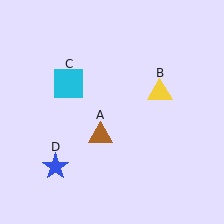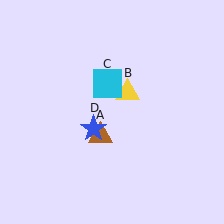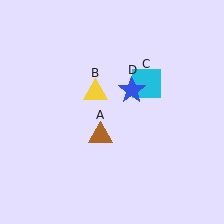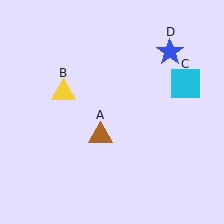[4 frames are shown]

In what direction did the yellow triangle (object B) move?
The yellow triangle (object B) moved left.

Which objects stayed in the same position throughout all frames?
Brown triangle (object A) remained stationary.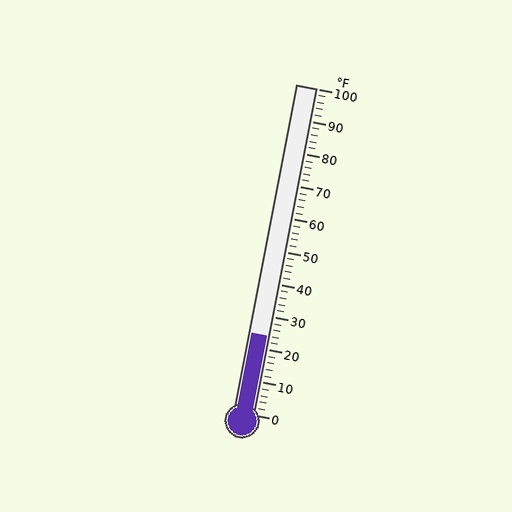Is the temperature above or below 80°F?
The temperature is below 80°F.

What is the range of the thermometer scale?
The thermometer scale ranges from 0°F to 100°F.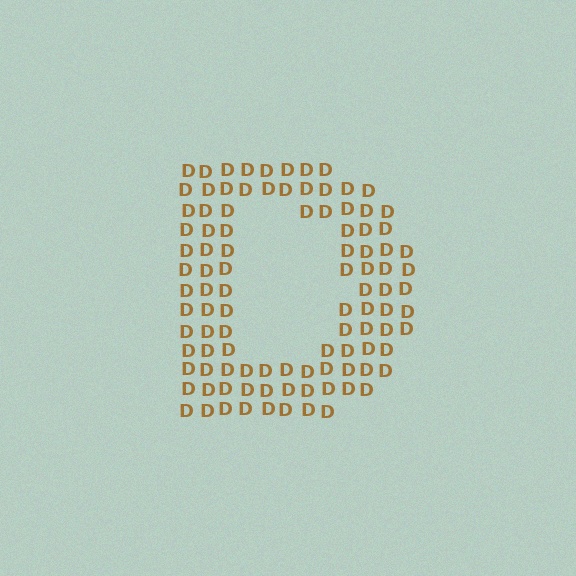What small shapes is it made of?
It is made of small letter D's.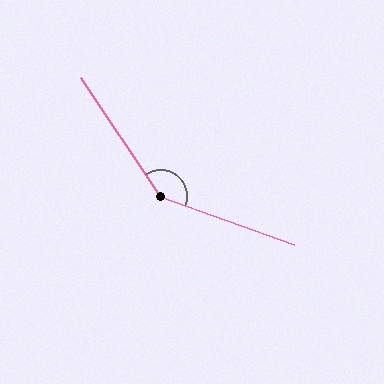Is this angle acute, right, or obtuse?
It is obtuse.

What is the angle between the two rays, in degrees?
Approximately 144 degrees.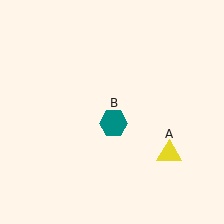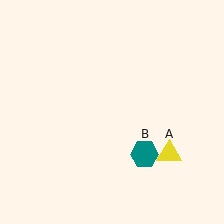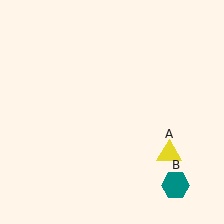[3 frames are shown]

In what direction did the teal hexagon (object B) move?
The teal hexagon (object B) moved down and to the right.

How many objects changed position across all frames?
1 object changed position: teal hexagon (object B).